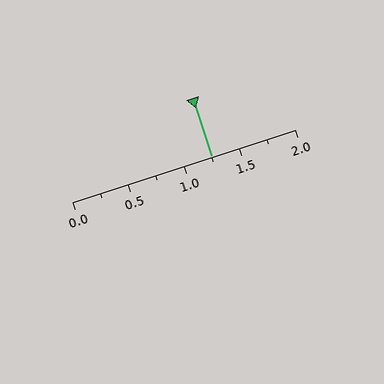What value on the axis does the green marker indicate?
The marker indicates approximately 1.25.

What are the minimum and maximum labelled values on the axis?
The axis runs from 0.0 to 2.0.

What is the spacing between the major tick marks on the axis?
The major ticks are spaced 0.5 apart.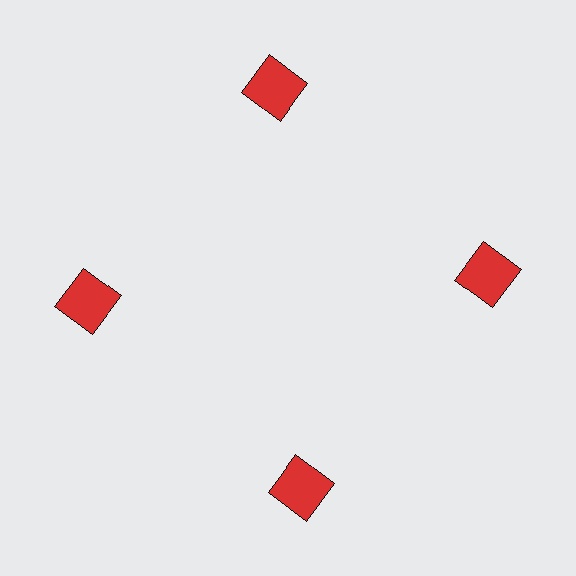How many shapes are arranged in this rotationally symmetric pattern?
There are 4 shapes, arranged in 4 groups of 1.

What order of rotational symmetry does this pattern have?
This pattern has 4-fold rotational symmetry.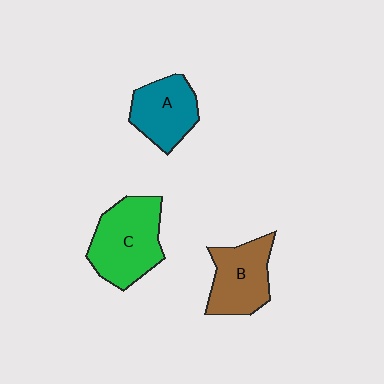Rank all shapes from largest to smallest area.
From largest to smallest: C (green), B (brown), A (teal).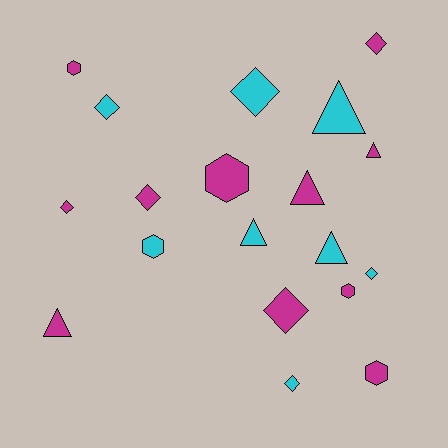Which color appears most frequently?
Magenta, with 11 objects.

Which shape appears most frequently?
Diamond, with 8 objects.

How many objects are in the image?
There are 19 objects.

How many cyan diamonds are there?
There are 4 cyan diamonds.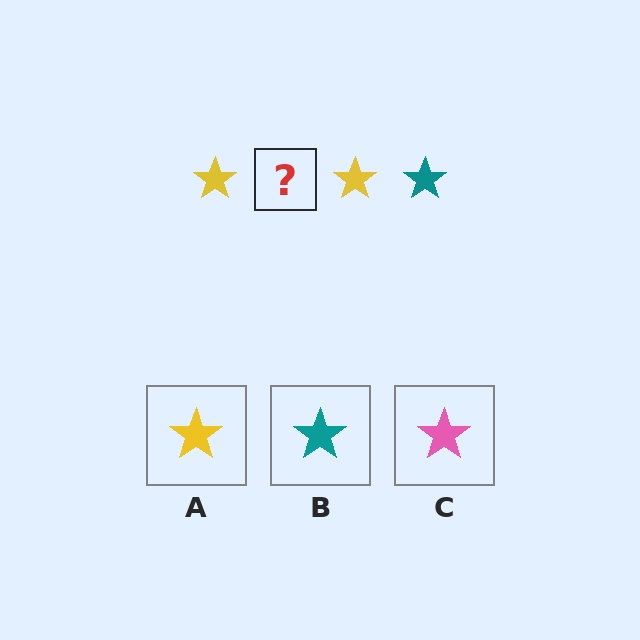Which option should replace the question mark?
Option B.